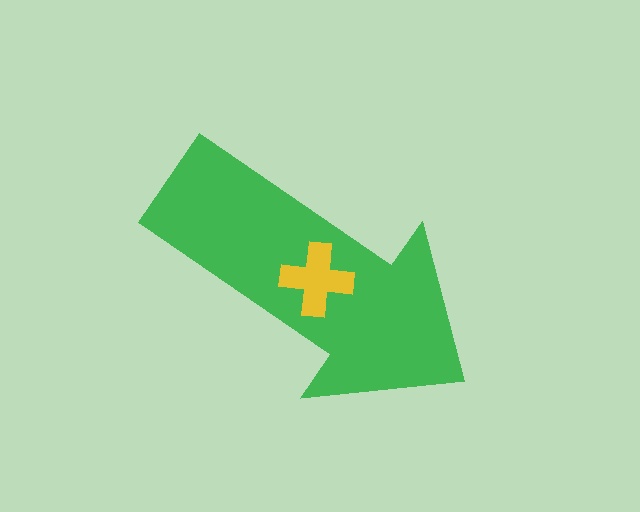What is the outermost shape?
The green arrow.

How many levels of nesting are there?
2.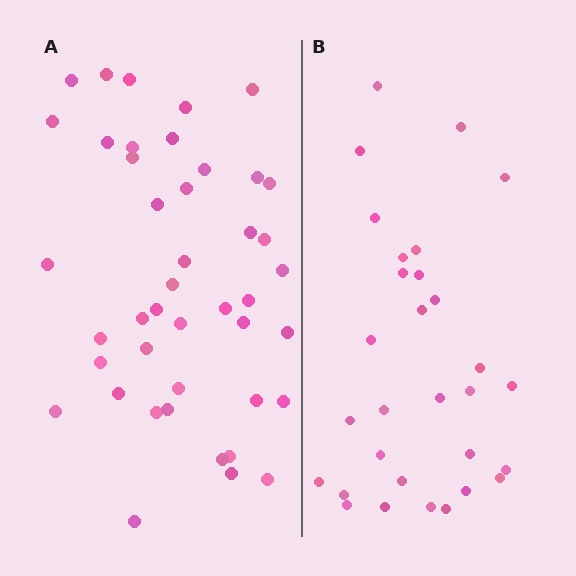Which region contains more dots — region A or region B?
Region A (the left region) has more dots.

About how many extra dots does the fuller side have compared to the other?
Region A has approximately 15 more dots than region B.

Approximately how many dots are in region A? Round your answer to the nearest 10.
About 40 dots. (The exact count is 43, which rounds to 40.)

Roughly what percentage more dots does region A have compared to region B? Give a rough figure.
About 45% more.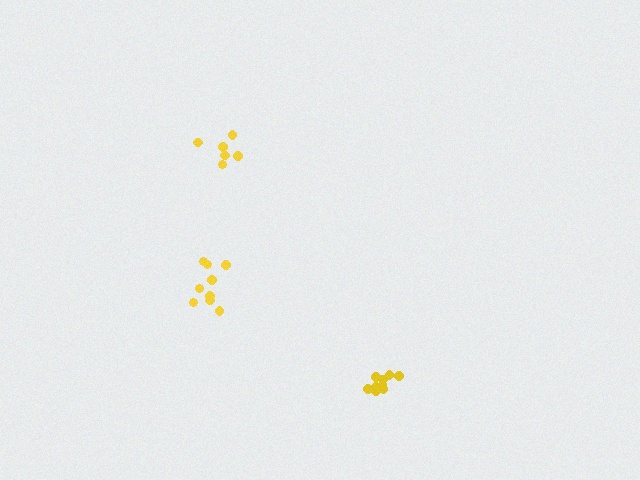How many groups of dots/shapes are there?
There are 3 groups.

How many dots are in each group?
Group 1: 9 dots, Group 2: 9 dots, Group 3: 7 dots (25 total).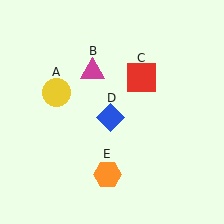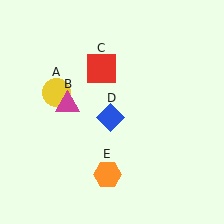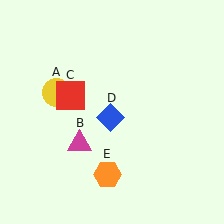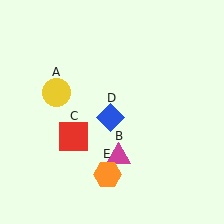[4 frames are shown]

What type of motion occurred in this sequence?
The magenta triangle (object B), red square (object C) rotated counterclockwise around the center of the scene.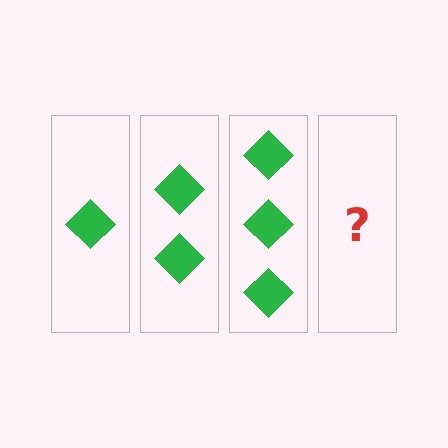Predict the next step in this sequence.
The next step is 4 diamonds.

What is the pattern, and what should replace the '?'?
The pattern is that each step adds one more diamond. The '?' should be 4 diamonds.